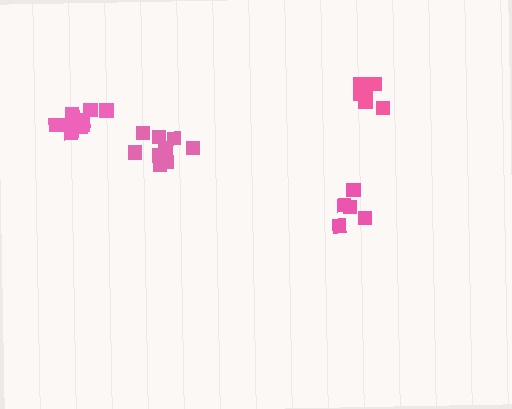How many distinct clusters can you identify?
There are 4 distinct clusters.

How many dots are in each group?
Group 1: 5 dots, Group 2: 10 dots, Group 3: 7 dots, Group 4: 11 dots (33 total).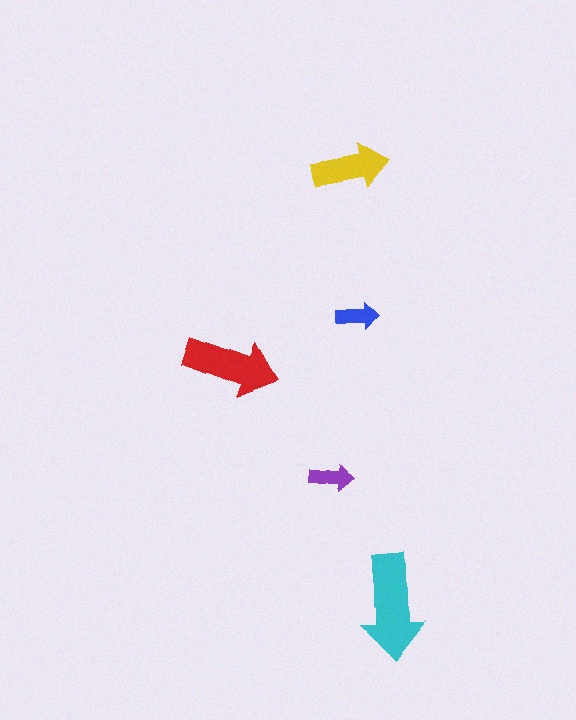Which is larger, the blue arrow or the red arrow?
The red one.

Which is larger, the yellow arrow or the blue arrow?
The yellow one.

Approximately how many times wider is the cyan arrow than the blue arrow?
About 2.5 times wider.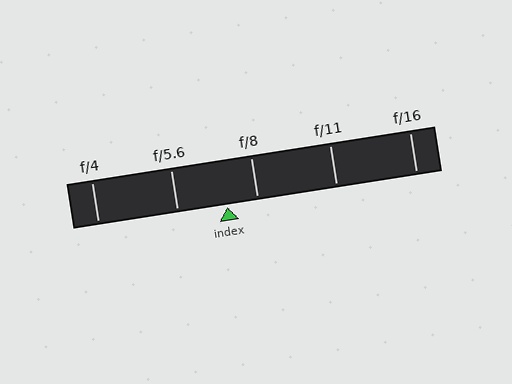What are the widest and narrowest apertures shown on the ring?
The widest aperture shown is f/4 and the narrowest is f/16.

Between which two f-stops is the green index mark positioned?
The index mark is between f/5.6 and f/8.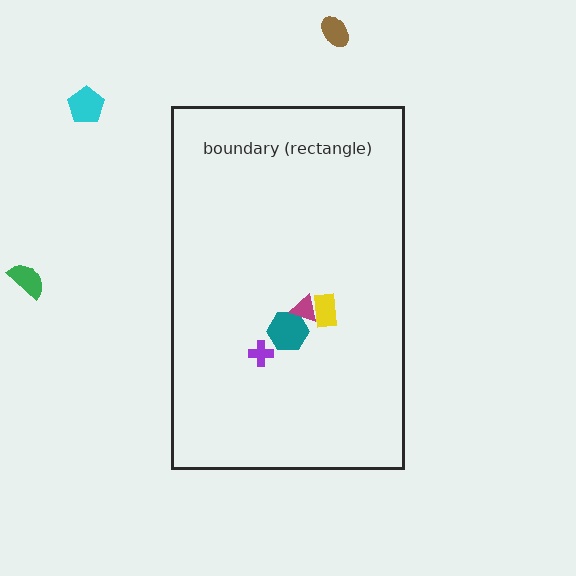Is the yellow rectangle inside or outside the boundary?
Inside.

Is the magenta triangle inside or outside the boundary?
Inside.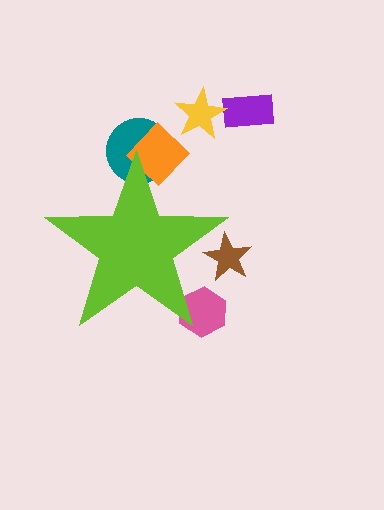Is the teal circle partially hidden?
Yes, the teal circle is partially hidden behind the lime star.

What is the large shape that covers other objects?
A lime star.